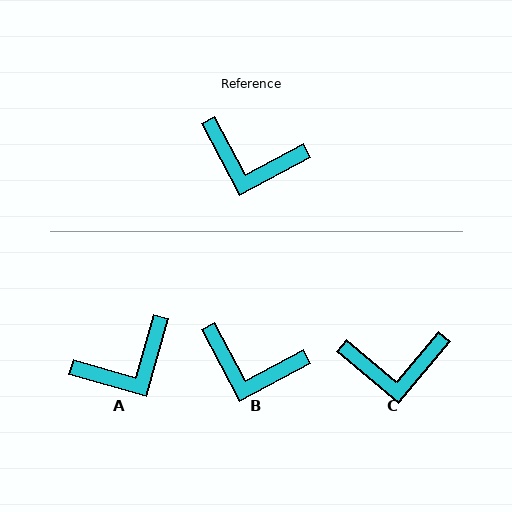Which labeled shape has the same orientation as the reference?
B.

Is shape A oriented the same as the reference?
No, it is off by about 46 degrees.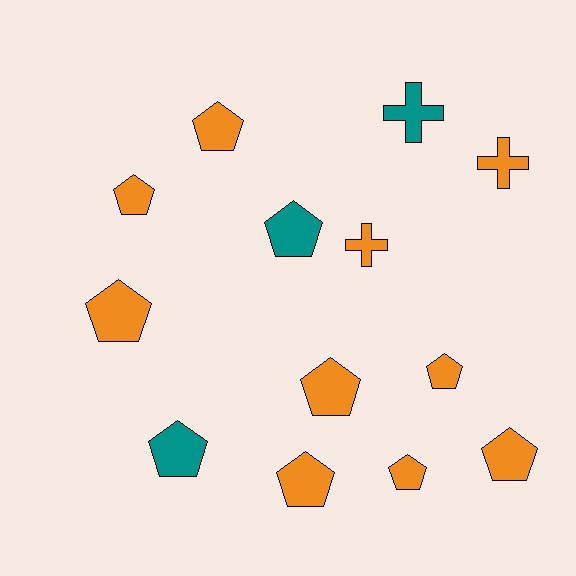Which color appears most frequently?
Orange, with 10 objects.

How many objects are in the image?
There are 13 objects.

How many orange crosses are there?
There are 2 orange crosses.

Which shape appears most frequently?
Pentagon, with 10 objects.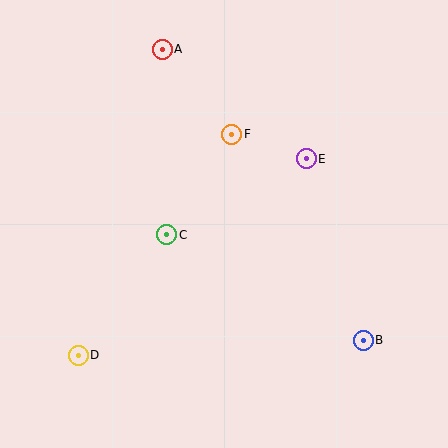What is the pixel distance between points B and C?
The distance between B and C is 223 pixels.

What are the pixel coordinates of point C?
Point C is at (167, 235).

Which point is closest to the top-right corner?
Point E is closest to the top-right corner.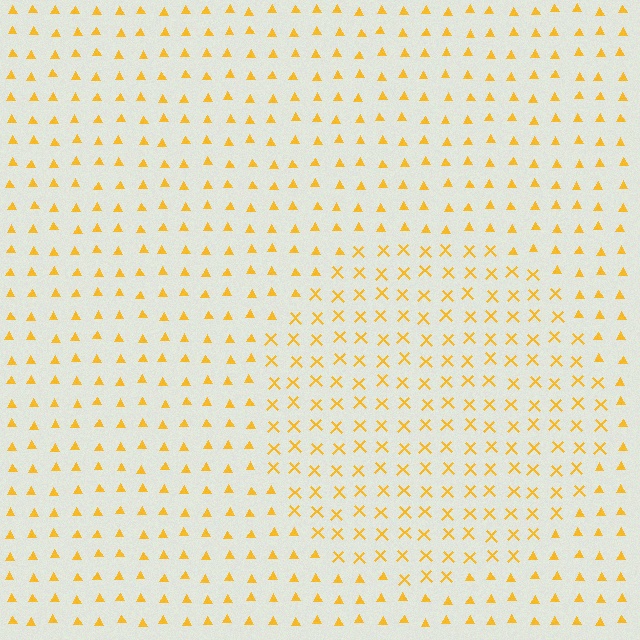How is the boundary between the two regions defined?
The boundary is defined by a change in element shape: X marks inside vs. triangles outside. All elements share the same color and spacing.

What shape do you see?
I see a circle.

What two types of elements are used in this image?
The image uses X marks inside the circle region and triangles outside it.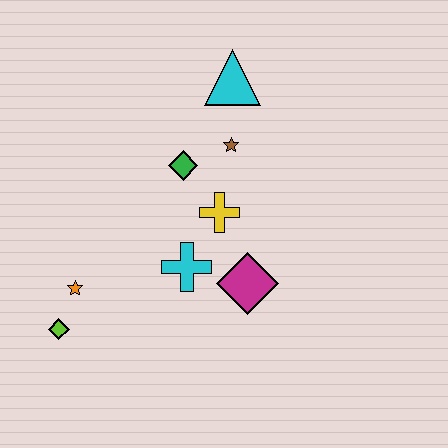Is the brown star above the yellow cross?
Yes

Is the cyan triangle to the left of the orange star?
No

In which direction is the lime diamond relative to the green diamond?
The lime diamond is below the green diamond.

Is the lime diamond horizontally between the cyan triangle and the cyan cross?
No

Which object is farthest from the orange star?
The cyan triangle is farthest from the orange star.